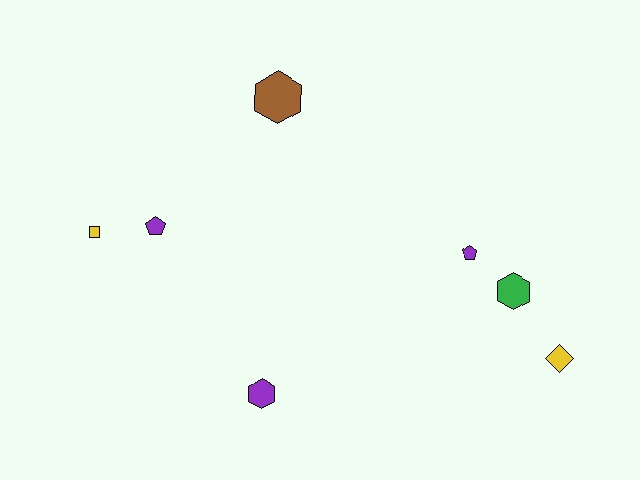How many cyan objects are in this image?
There are no cyan objects.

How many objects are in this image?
There are 7 objects.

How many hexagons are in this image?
There are 3 hexagons.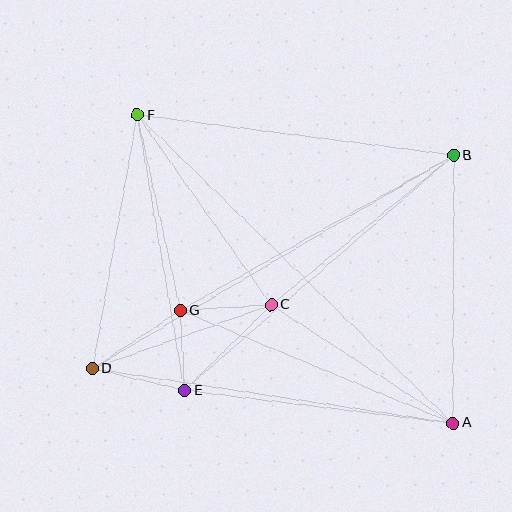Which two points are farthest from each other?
Points A and F are farthest from each other.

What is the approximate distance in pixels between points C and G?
The distance between C and G is approximately 91 pixels.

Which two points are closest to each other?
Points E and G are closest to each other.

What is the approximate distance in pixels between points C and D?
The distance between C and D is approximately 190 pixels.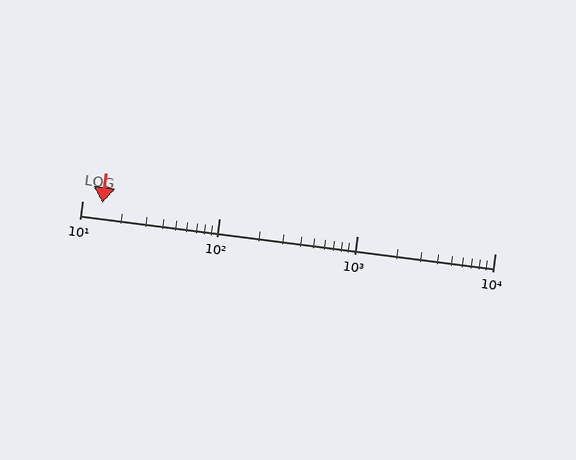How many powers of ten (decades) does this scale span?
The scale spans 3 decades, from 10 to 10000.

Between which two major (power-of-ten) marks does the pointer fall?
The pointer is between 10 and 100.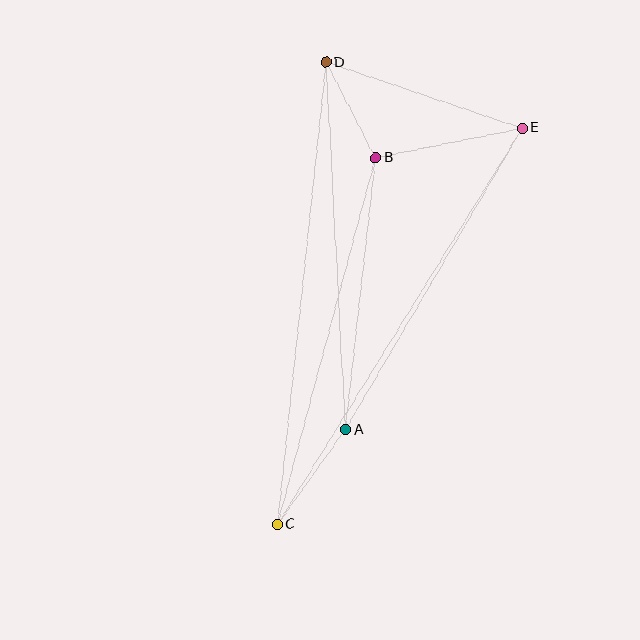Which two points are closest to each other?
Points B and D are closest to each other.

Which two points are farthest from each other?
Points C and E are farthest from each other.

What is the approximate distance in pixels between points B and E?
The distance between B and E is approximately 150 pixels.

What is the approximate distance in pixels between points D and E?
The distance between D and E is approximately 207 pixels.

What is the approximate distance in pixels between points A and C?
The distance between A and C is approximately 117 pixels.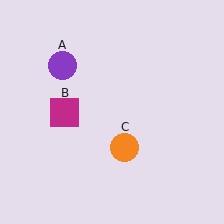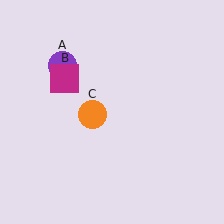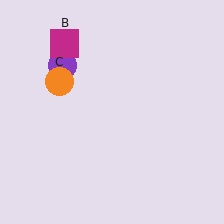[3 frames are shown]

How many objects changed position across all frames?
2 objects changed position: magenta square (object B), orange circle (object C).